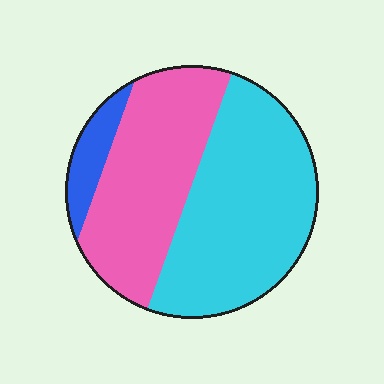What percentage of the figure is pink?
Pink takes up between a quarter and a half of the figure.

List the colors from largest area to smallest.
From largest to smallest: cyan, pink, blue.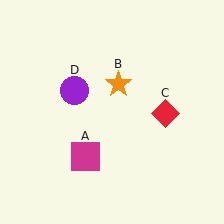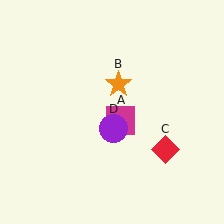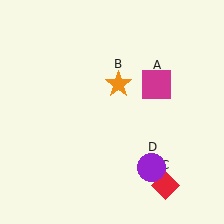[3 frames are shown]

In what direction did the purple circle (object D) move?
The purple circle (object D) moved down and to the right.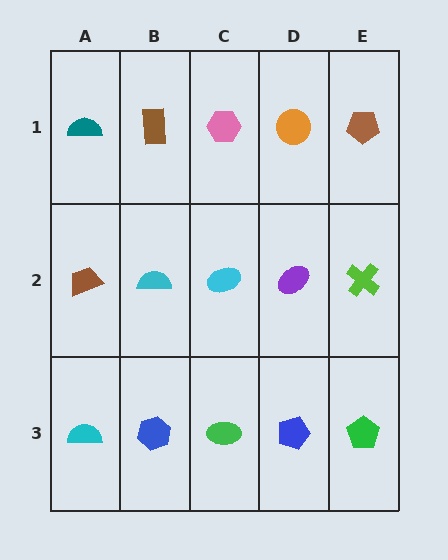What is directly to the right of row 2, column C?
A purple ellipse.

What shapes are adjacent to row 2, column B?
A brown rectangle (row 1, column B), a blue hexagon (row 3, column B), a brown trapezoid (row 2, column A), a cyan ellipse (row 2, column C).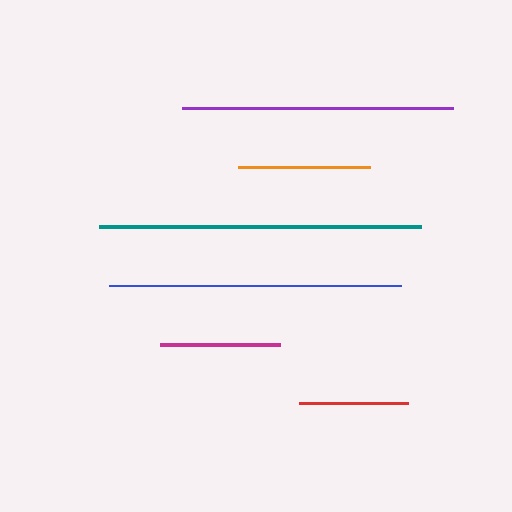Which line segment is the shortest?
The red line is the shortest at approximately 109 pixels.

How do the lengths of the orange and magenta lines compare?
The orange and magenta lines are approximately the same length.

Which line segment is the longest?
The teal line is the longest at approximately 322 pixels.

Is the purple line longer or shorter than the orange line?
The purple line is longer than the orange line.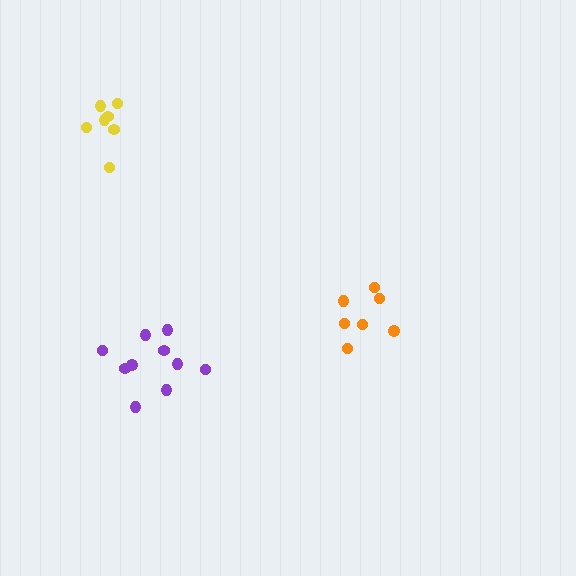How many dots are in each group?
Group 1: 7 dots, Group 2: 10 dots, Group 3: 7 dots (24 total).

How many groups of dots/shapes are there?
There are 3 groups.